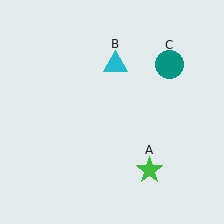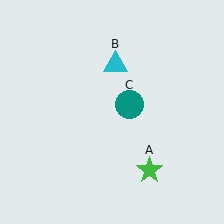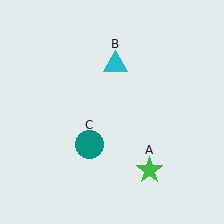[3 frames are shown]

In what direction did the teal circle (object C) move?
The teal circle (object C) moved down and to the left.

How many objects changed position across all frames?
1 object changed position: teal circle (object C).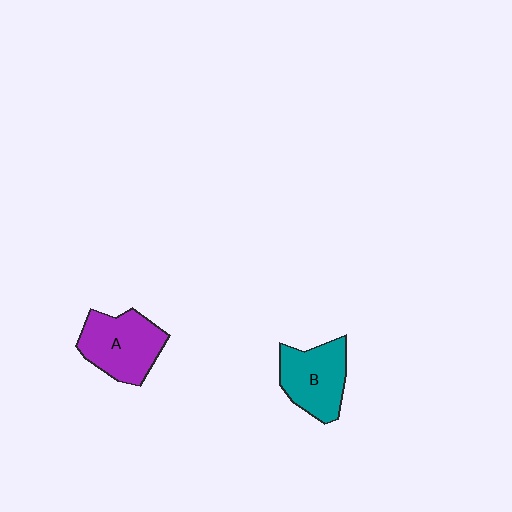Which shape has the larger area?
Shape A (purple).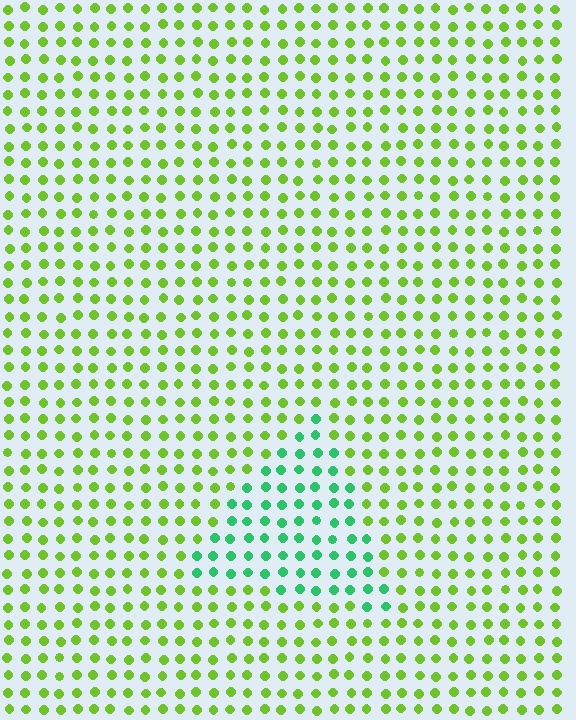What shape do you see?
I see a triangle.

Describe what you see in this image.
The image is filled with small lime elements in a uniform arrangement. A triangle-shaped region is visible where the elements are tinted to a slightly different hue, forming a subtle color boundary.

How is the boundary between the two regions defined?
The boundary is defined purely by a slight shift in hue (about 52 degrees). Spacing, size, and orientation are identical on both sides.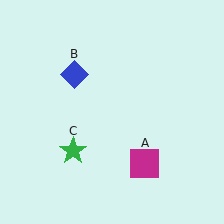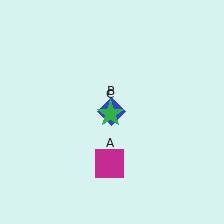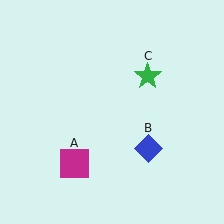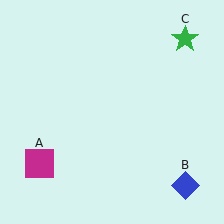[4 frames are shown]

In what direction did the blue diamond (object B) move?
The blue diamond (object B) moved down and to the right.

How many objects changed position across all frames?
3 objects changed position: magenta square (object A), blue diamond (object B), green star (object C).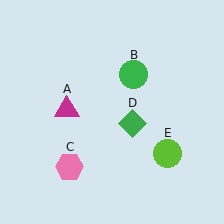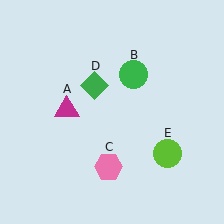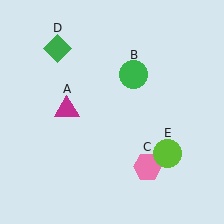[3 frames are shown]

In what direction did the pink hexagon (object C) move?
The pink hexagon (object C) moved right.